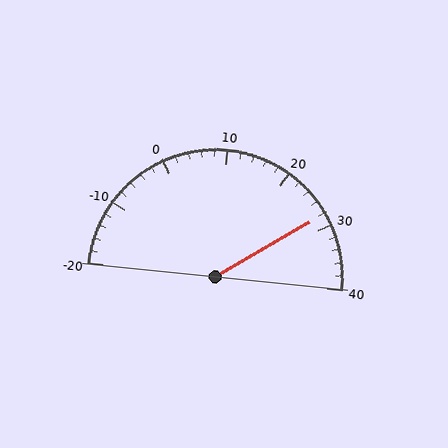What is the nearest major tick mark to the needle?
The nearest major tick mark is 30.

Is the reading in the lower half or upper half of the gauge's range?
The reading is in the upper half of the range (-20 to 40).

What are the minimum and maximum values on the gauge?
The gauge ranges from -20 to 40.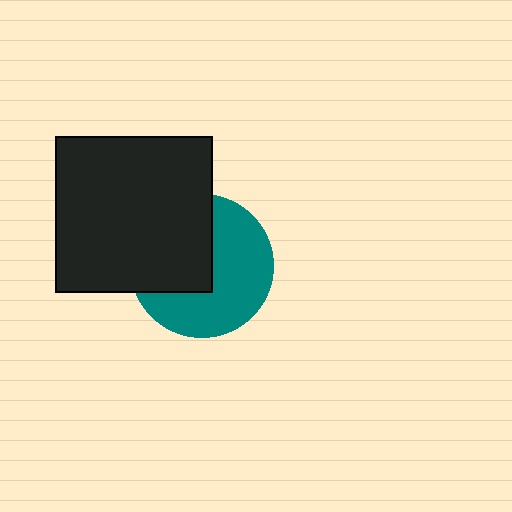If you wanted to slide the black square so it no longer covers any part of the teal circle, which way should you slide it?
Slide it left — that is the most direct way to separate the two shapes.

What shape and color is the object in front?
The object in front is a black square.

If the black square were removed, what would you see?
You would see the complete teal circle.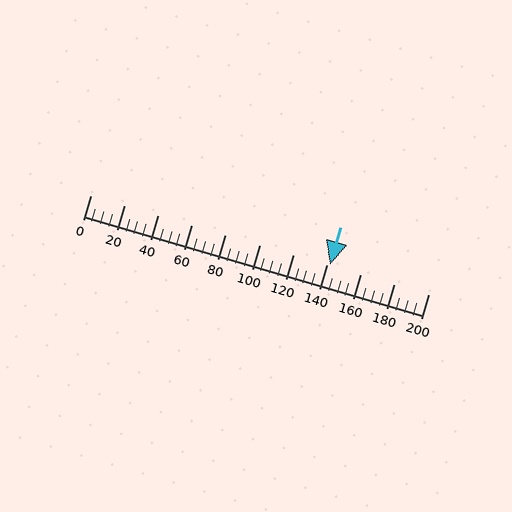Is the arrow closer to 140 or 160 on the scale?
The arrow is closer to 140.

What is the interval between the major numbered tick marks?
The major tick marks are spaced 20 units apart.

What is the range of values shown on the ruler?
The ruler shows values from 0 to 200.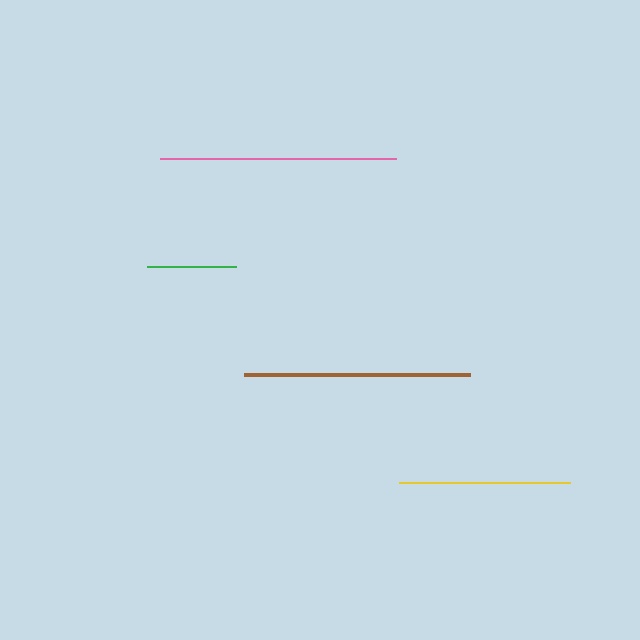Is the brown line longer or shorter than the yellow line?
The brown line is longer than the yellow line.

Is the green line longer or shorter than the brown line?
The brown line is longer than the green line.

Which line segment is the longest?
The pink line is the longest at approximately 235 pixels.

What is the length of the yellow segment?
The yellow segment is approximately 170 pixels long.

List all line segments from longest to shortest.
From longest to shortest: pink, brown, yellow, green.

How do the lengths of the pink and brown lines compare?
The pink and brown lines are approximately the same length.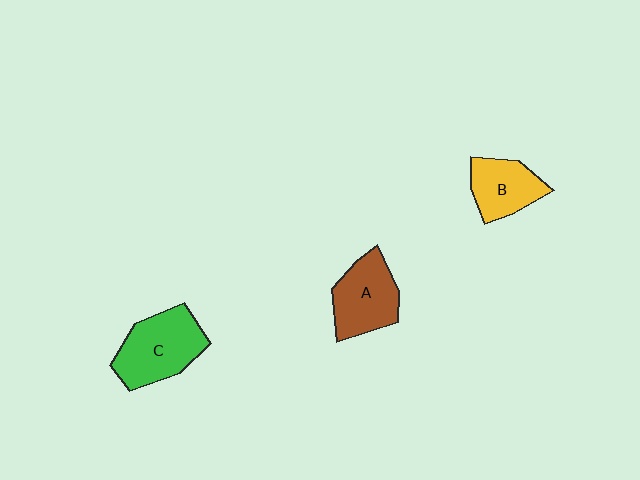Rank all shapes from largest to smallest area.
From largest to smallest: C (green), A (brown), B (yellow).